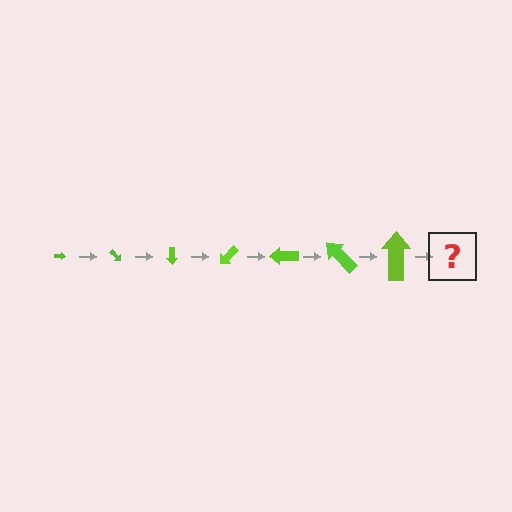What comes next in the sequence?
The next element should be an arrow, larger than the previous one and rotated 315 degrees from the start.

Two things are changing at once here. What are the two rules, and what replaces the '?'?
The two rules are that the arrow grows larger each step and it rotates 45 degrees each step. The '?' should be an arrow, larger than the previous one and rotated 315 degrees from the start.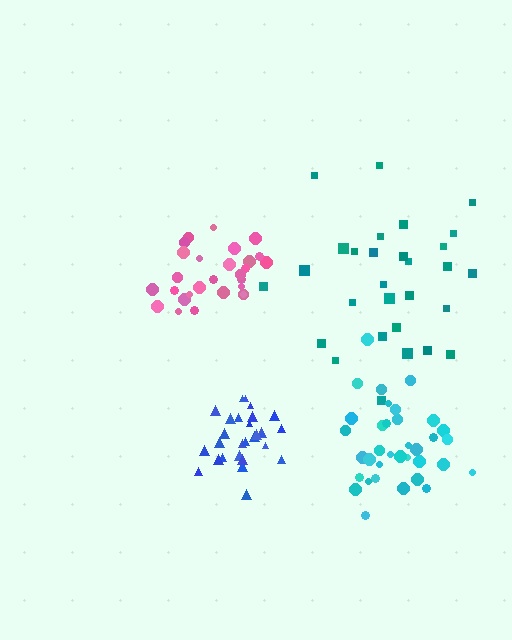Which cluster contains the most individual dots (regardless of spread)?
Cyan (35).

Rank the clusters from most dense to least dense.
blue, cyan, pink, teal.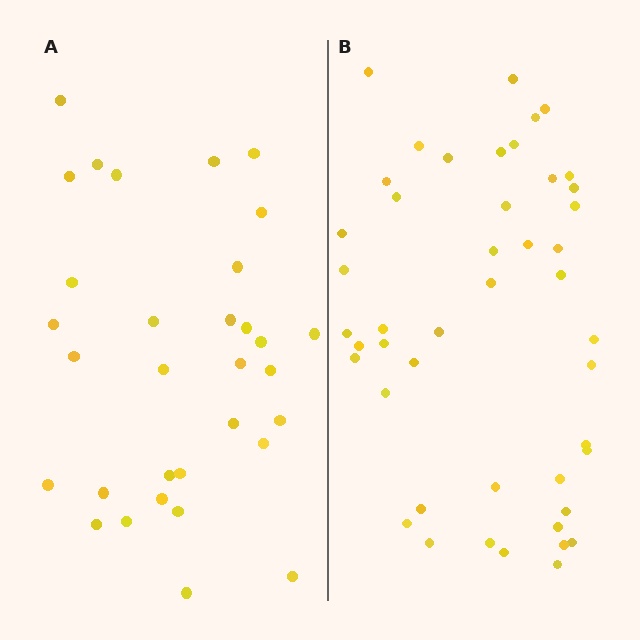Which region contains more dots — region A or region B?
Region B (the right region) has more dots.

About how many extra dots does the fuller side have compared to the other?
Region B has approximately 15 more dots than region A.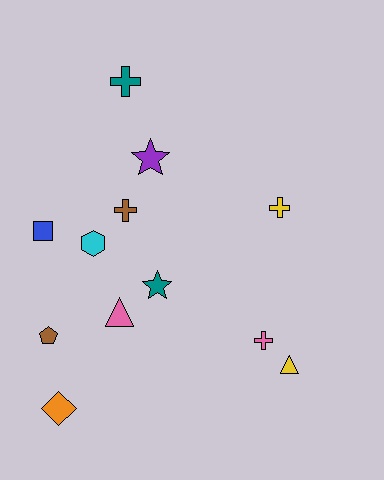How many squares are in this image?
There is 1 square.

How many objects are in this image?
There are 12 objects.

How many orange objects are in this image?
There is 1 orange object.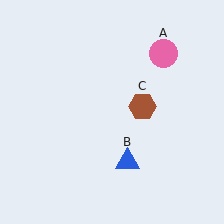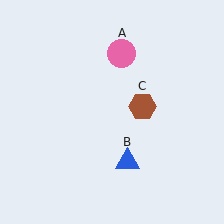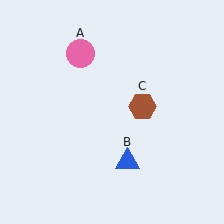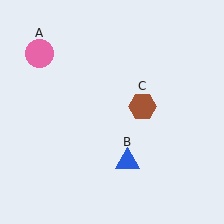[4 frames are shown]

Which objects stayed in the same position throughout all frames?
Blue triangle (object B) and brown hexagon (object C) remained stationary.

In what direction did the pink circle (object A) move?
The pink circle (object A) moved left.